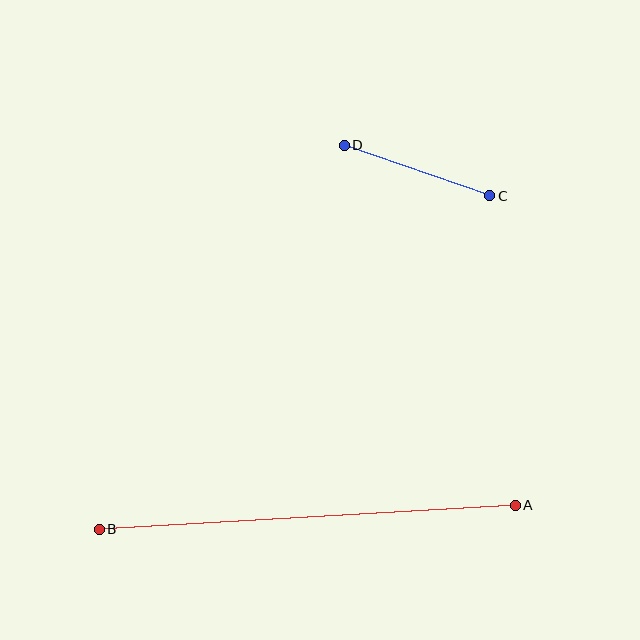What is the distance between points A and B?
The distance is approximately 417 pixels.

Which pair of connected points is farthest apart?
Points A and B are farthest apart.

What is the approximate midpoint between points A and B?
The midpoint is at approximately (307, 517) pixels.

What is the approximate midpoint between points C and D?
The midpoint is at approximately (417, 171) pixels.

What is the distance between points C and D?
The distance is approximately 154 pixels.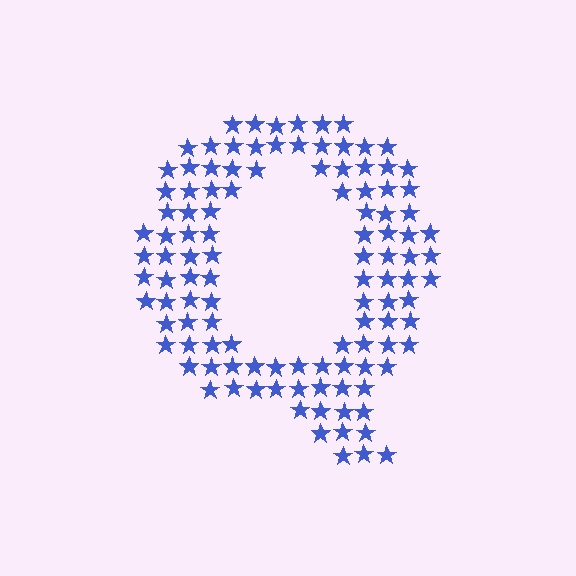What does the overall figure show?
The overall figure shows the letter Q.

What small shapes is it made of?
It is made of small stars.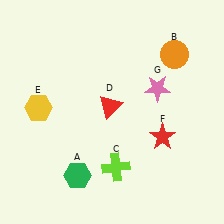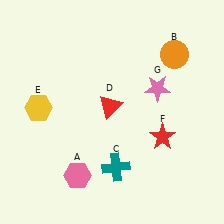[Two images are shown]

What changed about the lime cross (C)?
In Image 1, C is lime. In Image 2, it changed to teal.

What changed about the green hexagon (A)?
In Image 1, A is green. In Image 2, it changed to pink.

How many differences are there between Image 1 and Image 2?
There are 2 differences between the two images.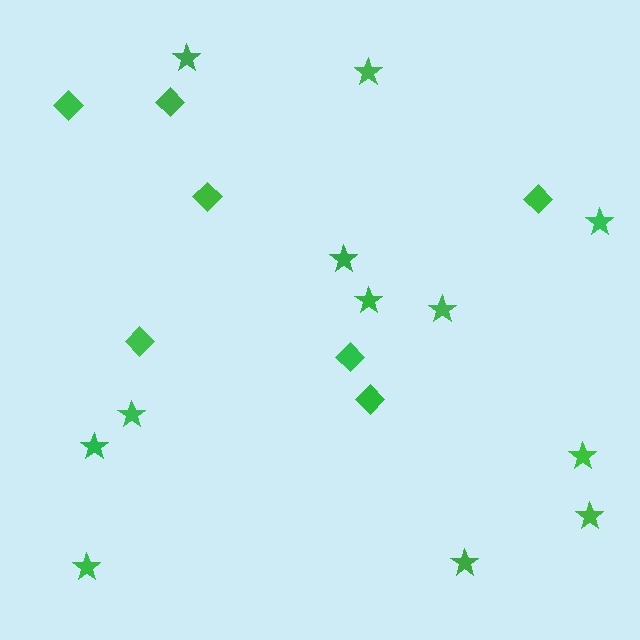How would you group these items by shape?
There are 2 groups: one group of diamonds (7) and one group of stars (12).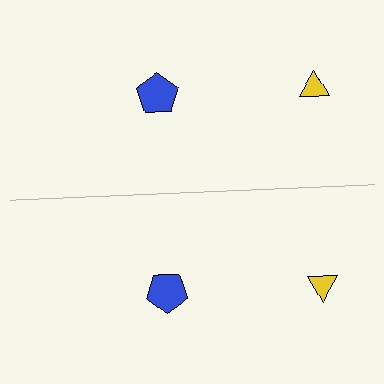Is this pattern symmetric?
Yes, this pattern has bilateral (reflection) symmetry.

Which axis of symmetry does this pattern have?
The pattern has a horizontal axis of symmetry running through the center of the image.